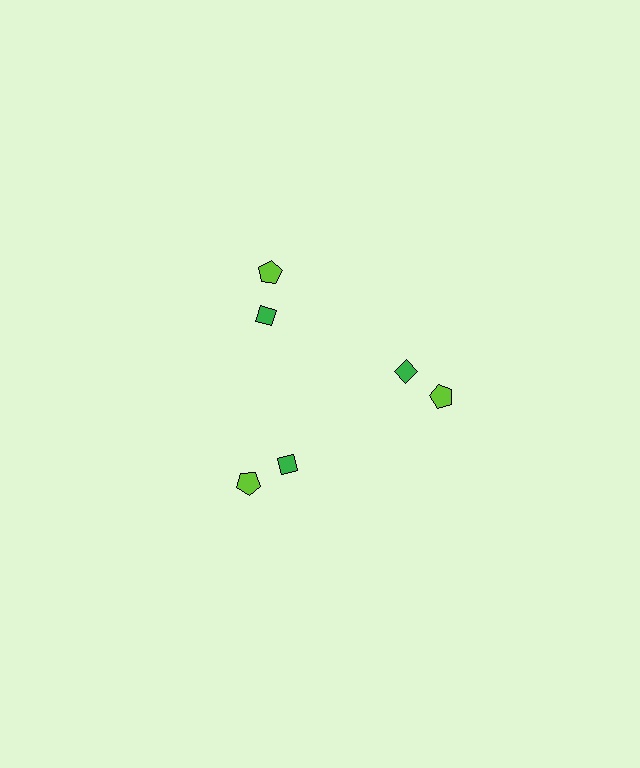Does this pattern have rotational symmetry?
Yes, this pattern has 3-fold rotational symmetry. It looks the same after rotating 120 degrees around the center.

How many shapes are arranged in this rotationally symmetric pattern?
There are 6 shapes, arranged in 3 groups of 2.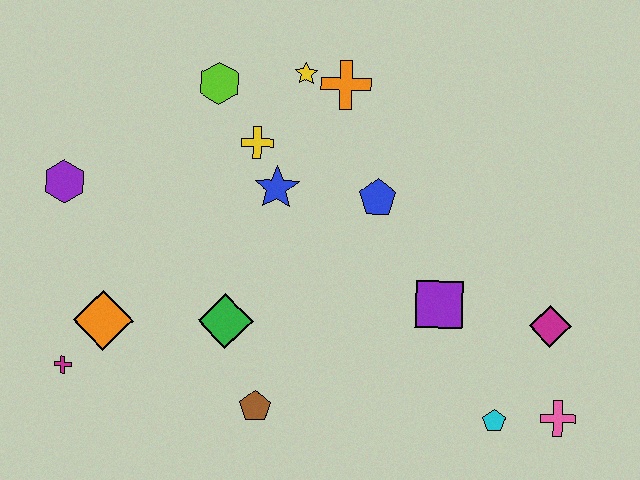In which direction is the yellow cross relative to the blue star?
The yellow cross is above the blue star.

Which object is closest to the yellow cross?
The blue star is closest to the yellow cross.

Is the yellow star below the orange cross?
No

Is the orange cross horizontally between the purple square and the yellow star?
Yes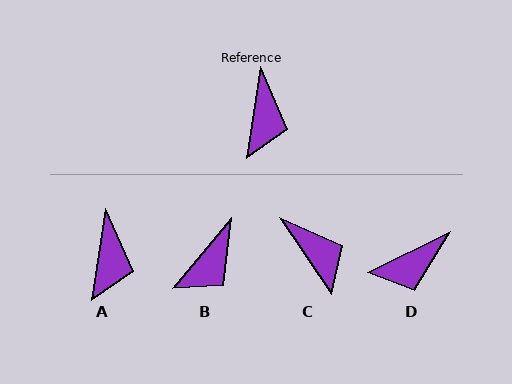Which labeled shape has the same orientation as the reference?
A.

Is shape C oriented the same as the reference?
No, it is off by about 43 degrees.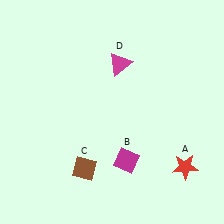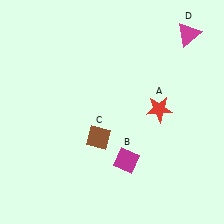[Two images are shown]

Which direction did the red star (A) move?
The red star (A) moved up.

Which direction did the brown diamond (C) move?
The brown diamond (C) moved up.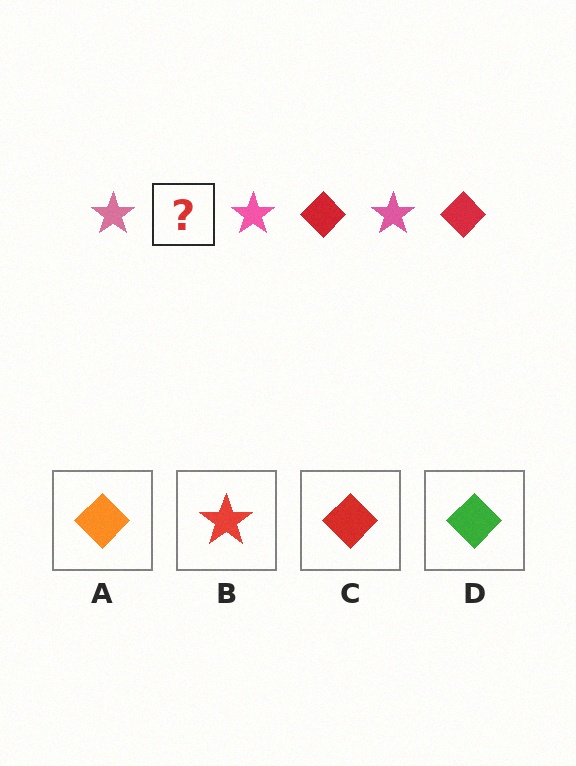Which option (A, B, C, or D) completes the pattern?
C.